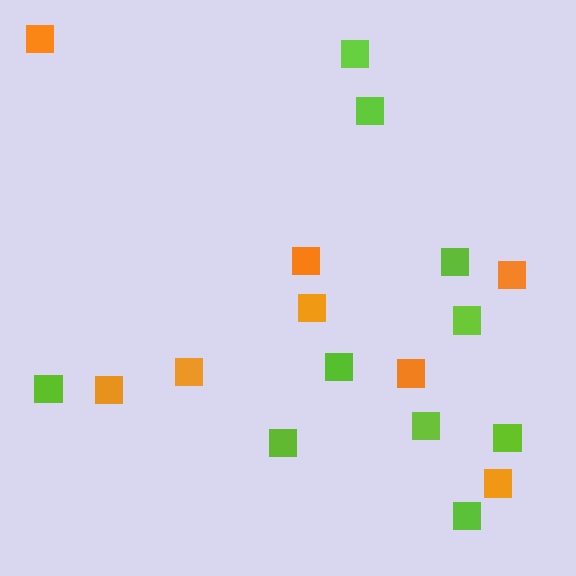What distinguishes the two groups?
There are 2 groups: one group of orange squares (8) and one group of lime squares (10).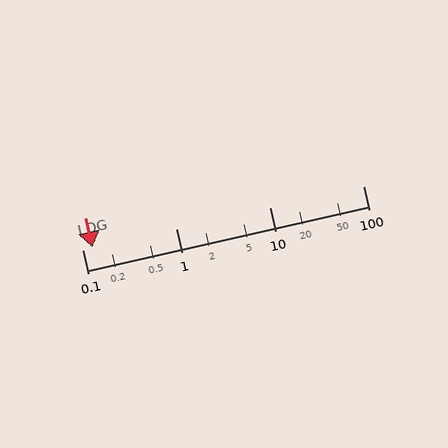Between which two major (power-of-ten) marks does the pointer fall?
The pointer is between 0.1 and 1.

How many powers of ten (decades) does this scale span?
The scale spans 3 decades, from 0.1 to 100.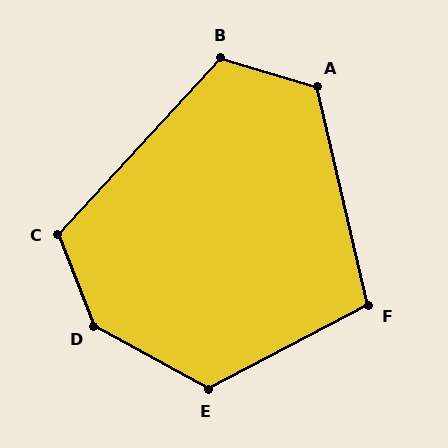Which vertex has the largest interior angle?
D, at approximately 139 degrees.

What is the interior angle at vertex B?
Approximately 116 degrees (obtuse).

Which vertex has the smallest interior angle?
F, at approximately 105 degrees.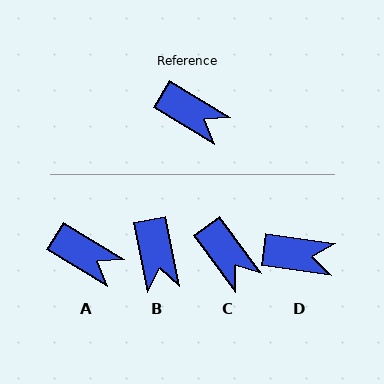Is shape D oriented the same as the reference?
No, it is off by about 23 degrees.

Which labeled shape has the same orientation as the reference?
A.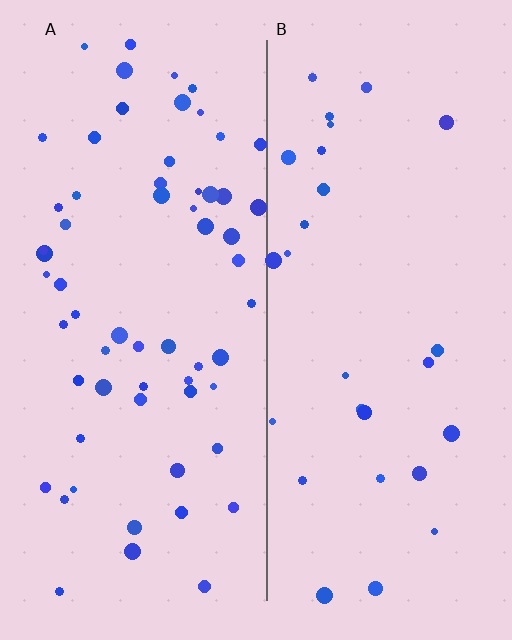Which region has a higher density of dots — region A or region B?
A (the left).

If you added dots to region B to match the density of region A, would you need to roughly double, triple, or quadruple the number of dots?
Approximately double.